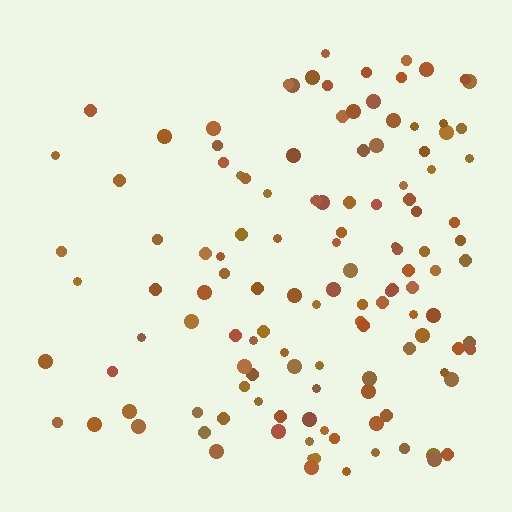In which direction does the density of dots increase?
From left to right, with the right side densest.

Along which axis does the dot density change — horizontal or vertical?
Horizontal.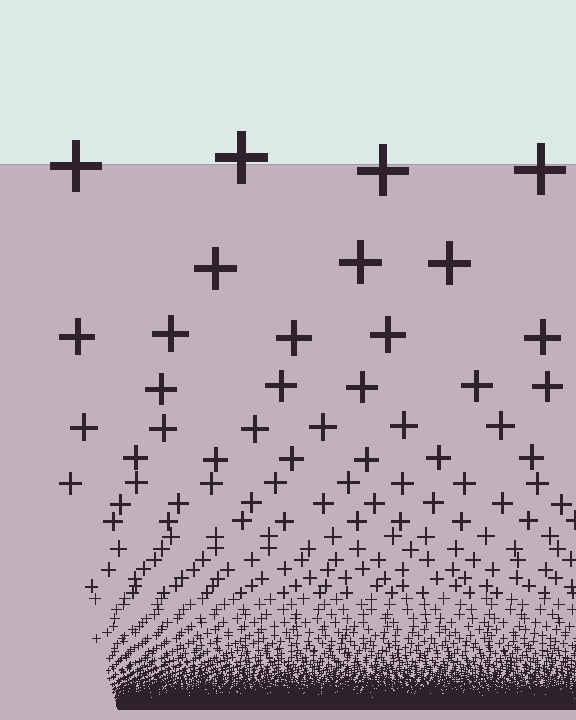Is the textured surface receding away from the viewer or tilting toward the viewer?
The surface appears to tilt toward the viewer. Texture elements get larger and sparser toward the top.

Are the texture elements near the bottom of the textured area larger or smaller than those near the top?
Smaller. The gradient is inverted — elements near the bottom are smaller and denser.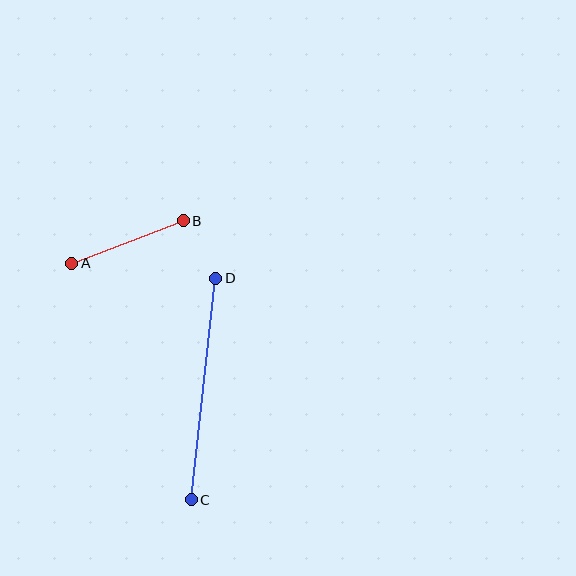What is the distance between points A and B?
The distance is approximately 119 pixels.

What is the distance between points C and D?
The distance is approximately 223 pixels.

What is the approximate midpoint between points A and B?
The midpoint is at approximately (128, 242) pixels.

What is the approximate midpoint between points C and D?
The midpoint is at approximately (203, 389) pixels.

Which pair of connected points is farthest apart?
Points C and D are farthest apart.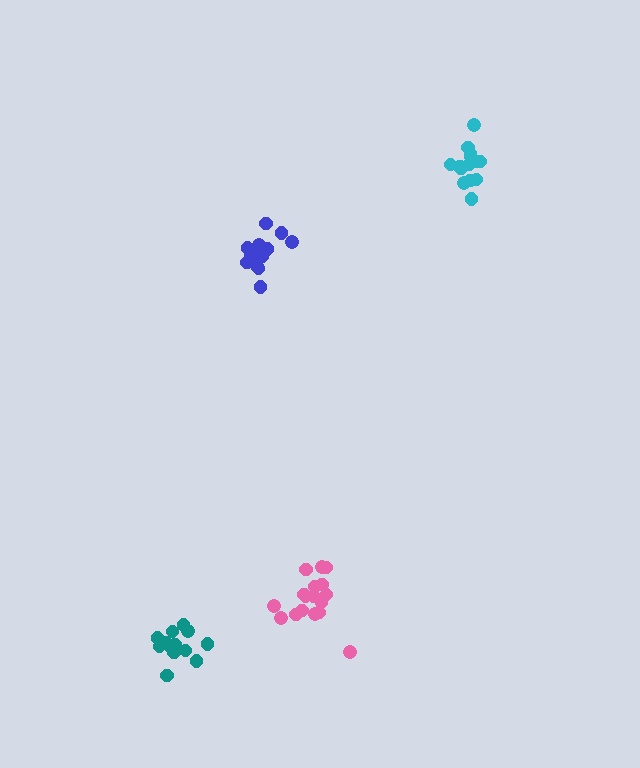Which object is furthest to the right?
The cyan cluster is rightmost.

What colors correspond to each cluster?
The clusters are colored: blue, cyan, teal, pink.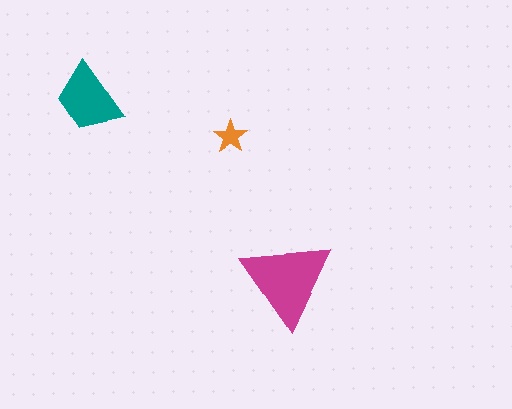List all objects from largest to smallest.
The magenta triangle, the teal trapezoid, the orange star.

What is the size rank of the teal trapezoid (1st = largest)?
2nd.